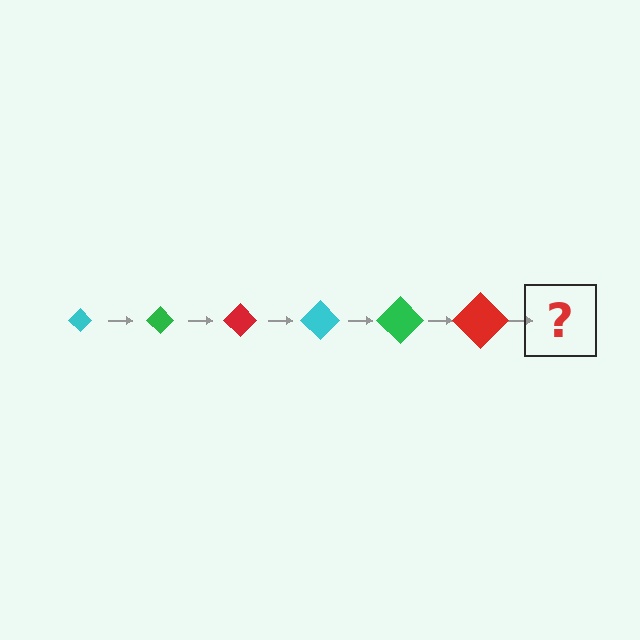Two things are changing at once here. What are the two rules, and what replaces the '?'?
The two rules are that the diamond grows larger each step and the color cycles through cyan, green, and red. The '?' should be a cyan diamond, larger than the previous one.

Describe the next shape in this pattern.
It should be a cyan diamond, larger than the previous one.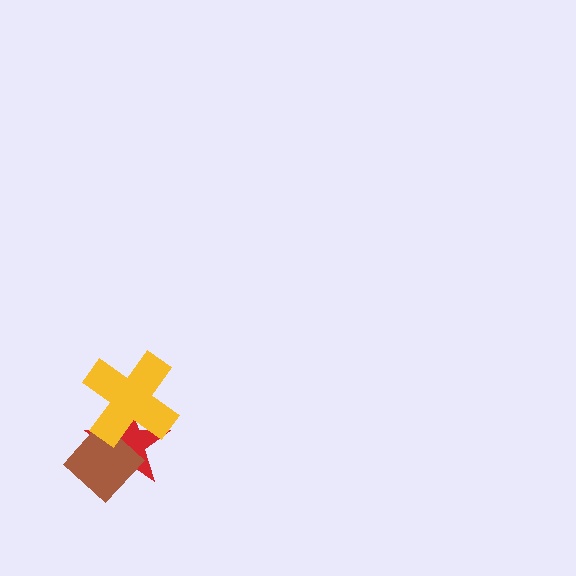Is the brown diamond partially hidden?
Yes, it is partially covered by another shape.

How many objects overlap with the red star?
2 objects overlap with the red star.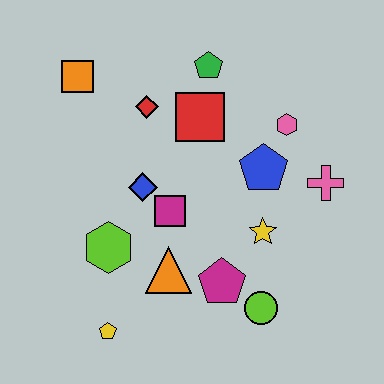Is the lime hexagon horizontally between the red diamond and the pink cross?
No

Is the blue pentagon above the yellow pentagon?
Yes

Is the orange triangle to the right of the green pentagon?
No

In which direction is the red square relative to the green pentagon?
The red square is below the green pentagon.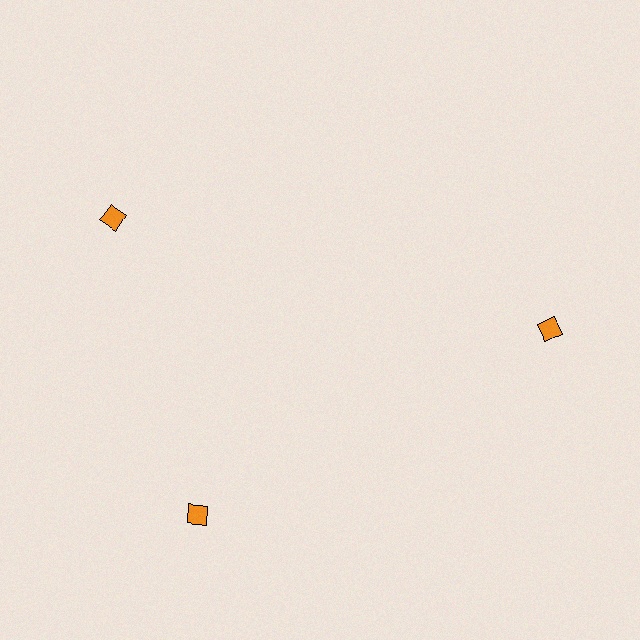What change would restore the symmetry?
The symmetry would be restored by rotating it back into even spacing with its neighbors so that all 3 diamonds sit at equal angles and equal distance from the center.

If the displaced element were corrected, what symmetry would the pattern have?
It would have 3-fold rotational symmetry — the pattern would map onto itself every 120 degrees.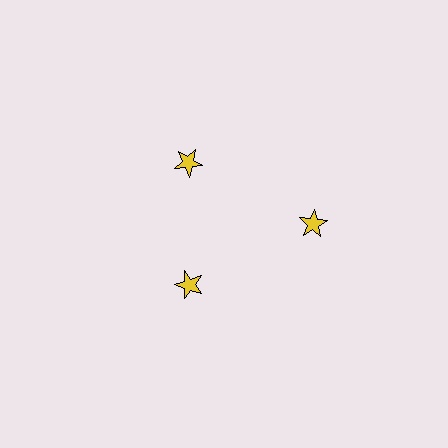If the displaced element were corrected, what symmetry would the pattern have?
It would have 3-fold rotational symmetry — the pattern would map onto itself every 120 degrees.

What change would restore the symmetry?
The symmetry would be restored by moving it inward, back onto the ring so that all 3 stars sit at equal angles and equal distance from the center.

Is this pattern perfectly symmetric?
No. The 3 yellow stars are arranged in a ring, but one element near the 3 o'clock position is pushed outward from the center, breaking the 3-fold rotational symmetry.